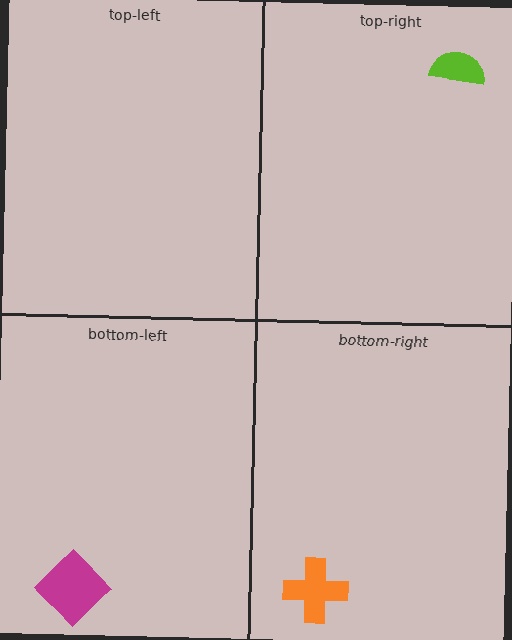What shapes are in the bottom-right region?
The orange cross.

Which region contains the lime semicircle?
The top-right region.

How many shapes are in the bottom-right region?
1.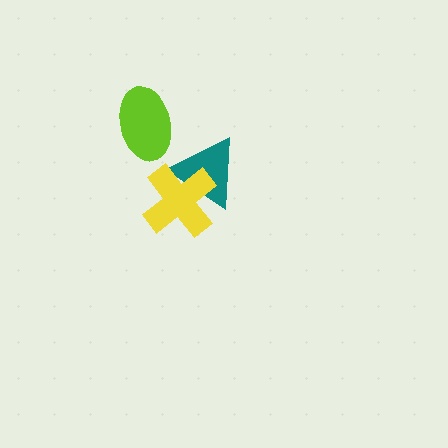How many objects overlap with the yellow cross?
1 object overlaps with the yellow cross.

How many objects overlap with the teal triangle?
1 object overlaps with the teal triangle.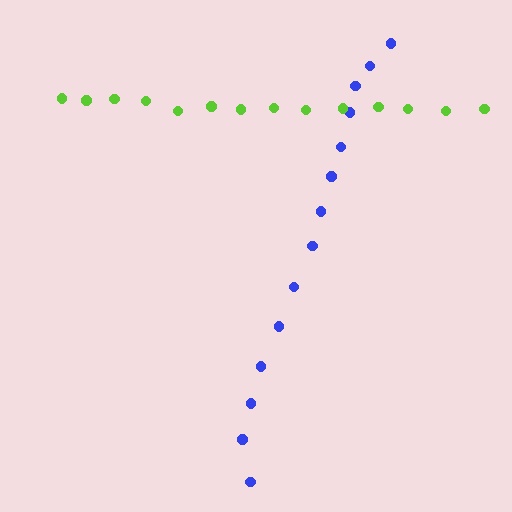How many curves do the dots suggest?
There are 2 distinct paths.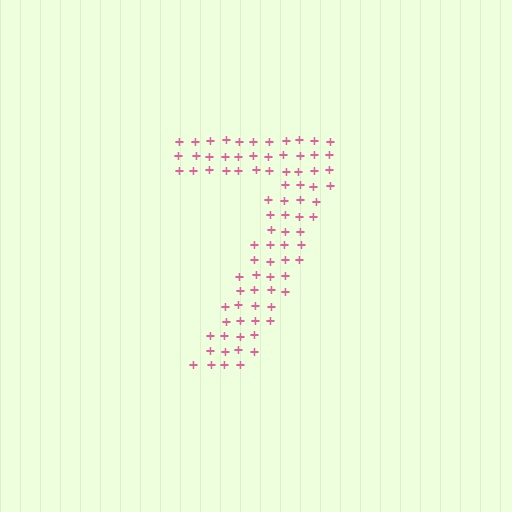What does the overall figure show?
The overall figure shows the digit 7.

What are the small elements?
The small elements are plus signs.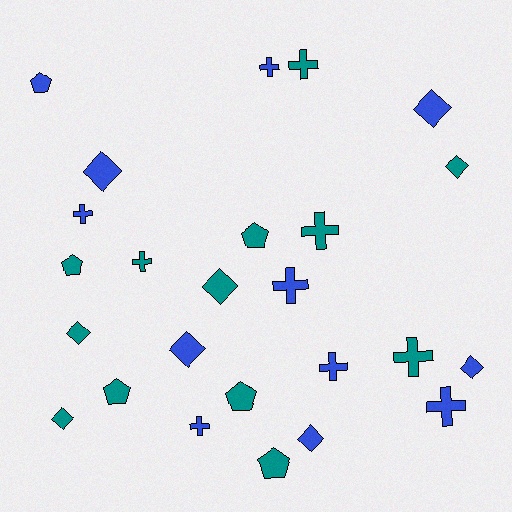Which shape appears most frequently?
Cross, with 10 objects.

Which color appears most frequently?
Teal, with 13 objects.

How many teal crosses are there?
There are 4 teal crosses.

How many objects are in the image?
There are 25 objects.